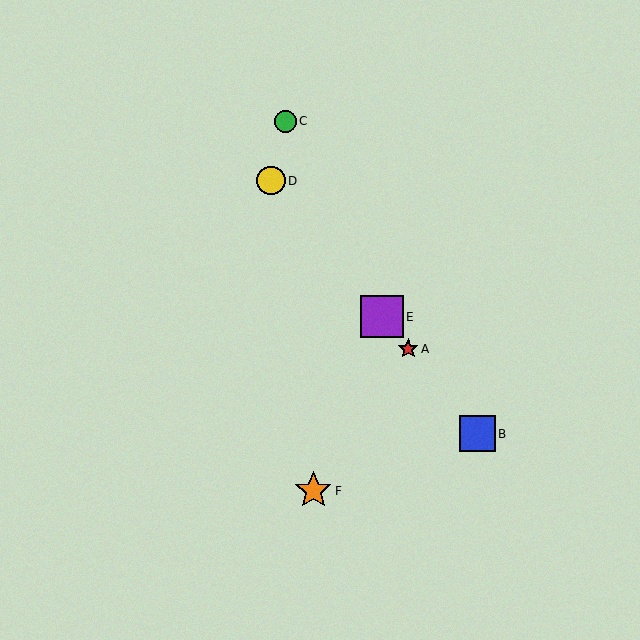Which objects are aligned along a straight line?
Objects A, B, D, E are aligned along a straight line.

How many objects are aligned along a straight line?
4 objects (A, B, D, E) are aligned along a straight line.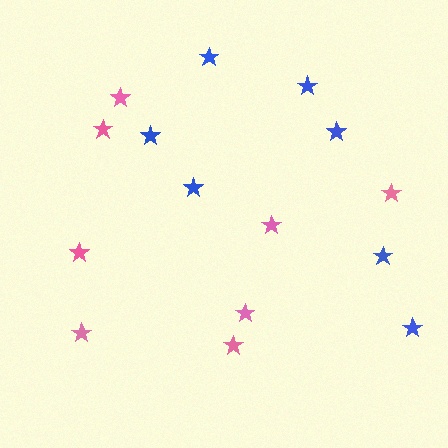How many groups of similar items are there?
There are 2 groups: one group of pink stars (8) and one group of blue stars (7).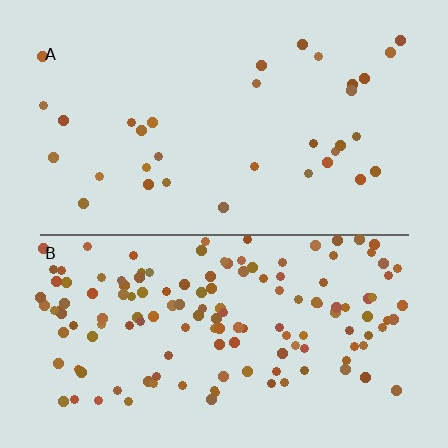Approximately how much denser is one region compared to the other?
Approximately 4.3× — region B over region A.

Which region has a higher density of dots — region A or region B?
B (the bottom).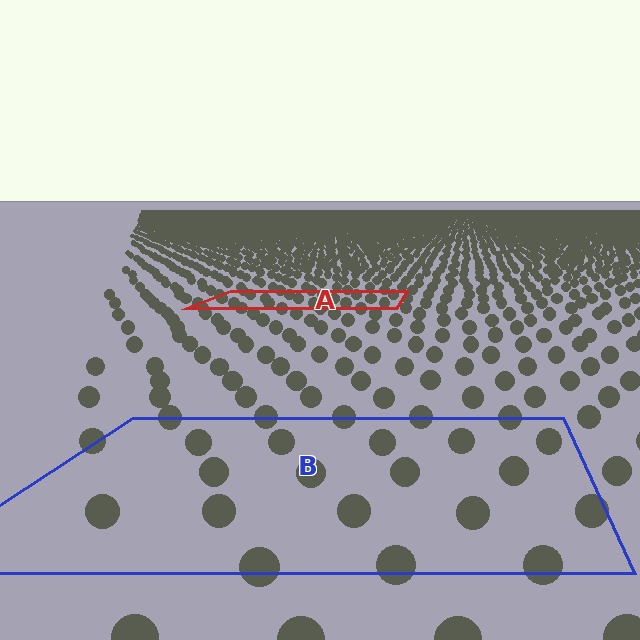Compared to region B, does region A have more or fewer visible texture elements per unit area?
Region A has more texture elements per unit area — they are packed more densely because it is farther away.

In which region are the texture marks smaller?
The texture marks are smaller in region A, because it is farther away.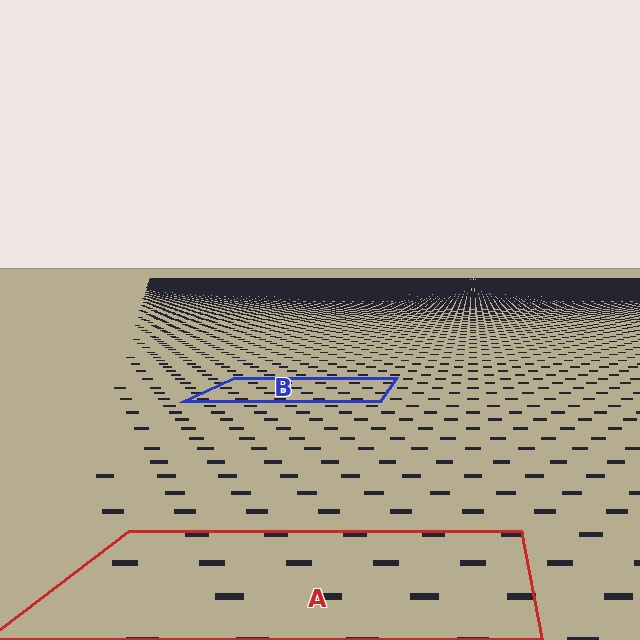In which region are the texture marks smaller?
The texture marks are smaller in region B, because it is farther away.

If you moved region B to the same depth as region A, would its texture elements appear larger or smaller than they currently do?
They would appear larger. At a closer depth, the same texture elements are projected at a bigger on-screen size.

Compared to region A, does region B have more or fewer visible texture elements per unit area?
Region B has more texture elements per unit area — they are packed more densely because it is farther away.